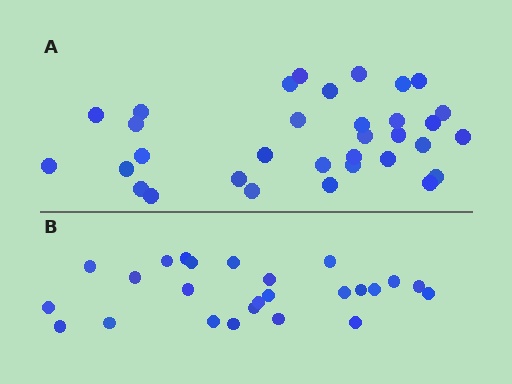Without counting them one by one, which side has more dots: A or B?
Region A (the top region) has more dots.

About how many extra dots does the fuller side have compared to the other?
Region A has roughly 8 or so more dots than region B.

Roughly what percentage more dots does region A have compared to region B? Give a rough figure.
About 30% more.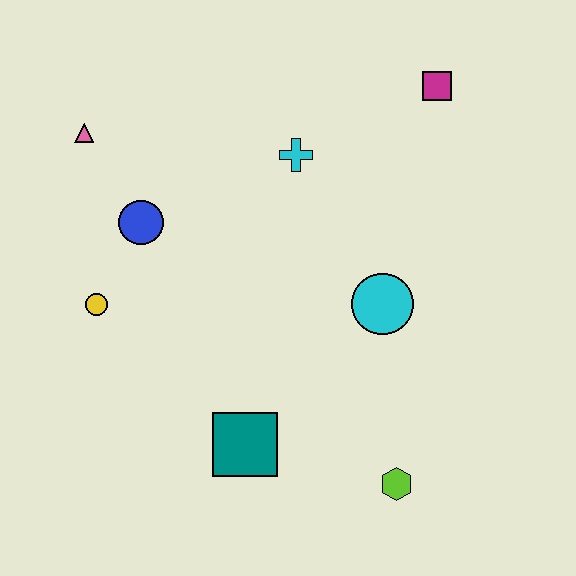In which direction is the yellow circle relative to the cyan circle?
The yellow circle is to the left of the cyan circle.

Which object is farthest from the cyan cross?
The lime hexagon is farthest from the cyan cross.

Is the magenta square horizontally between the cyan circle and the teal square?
No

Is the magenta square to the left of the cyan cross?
No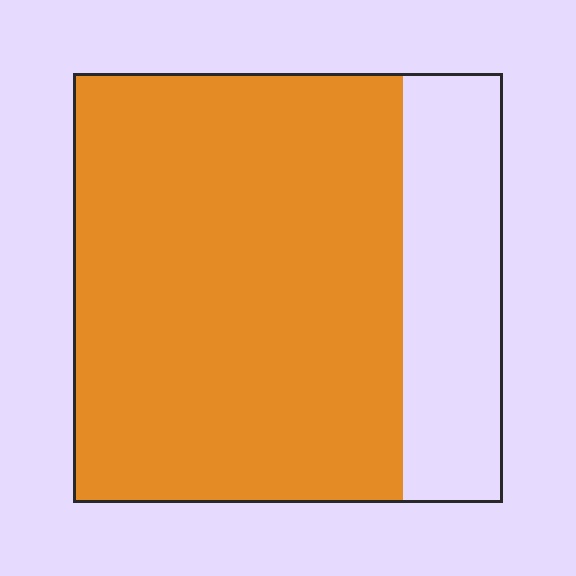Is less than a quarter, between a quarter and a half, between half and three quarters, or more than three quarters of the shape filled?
More than three quarters.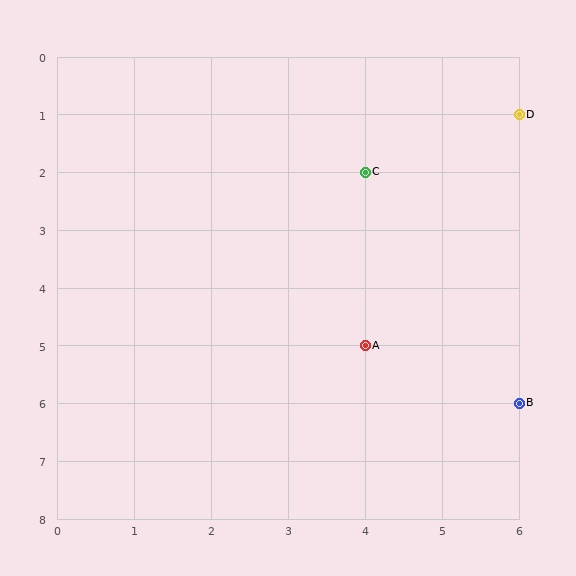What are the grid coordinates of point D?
Point D is at grid coordinates (6, 1).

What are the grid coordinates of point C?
Point C is at grid coordinates (4, 2).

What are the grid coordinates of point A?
Point A is at grid coordinates (4, 5).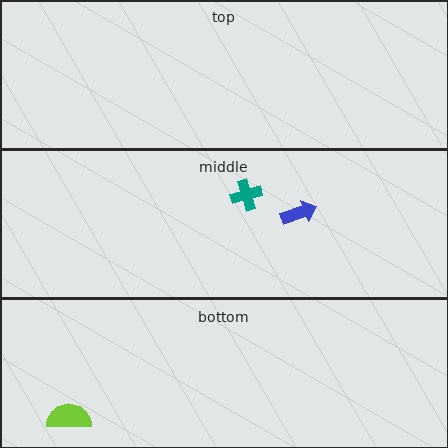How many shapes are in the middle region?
2.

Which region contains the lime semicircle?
The bottom region.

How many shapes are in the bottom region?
1.